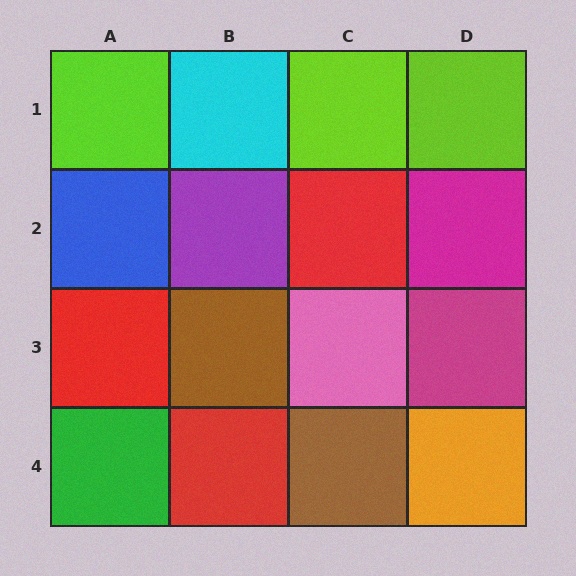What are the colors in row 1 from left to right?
Lime, cyan, lime, lime.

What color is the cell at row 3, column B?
Brown.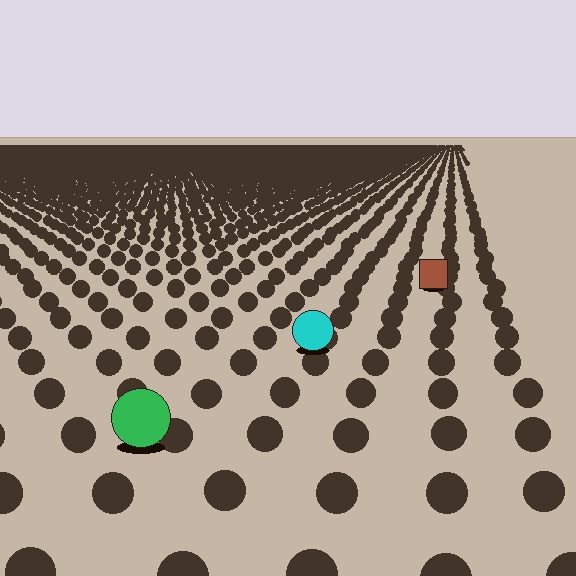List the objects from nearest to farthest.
From nearest to farthest: the green circle, the cyan circle, the brown square.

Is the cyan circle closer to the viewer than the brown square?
Yes. The cyan circle is closer — you can tell from the texture gradient: the ground texture is coarser near it.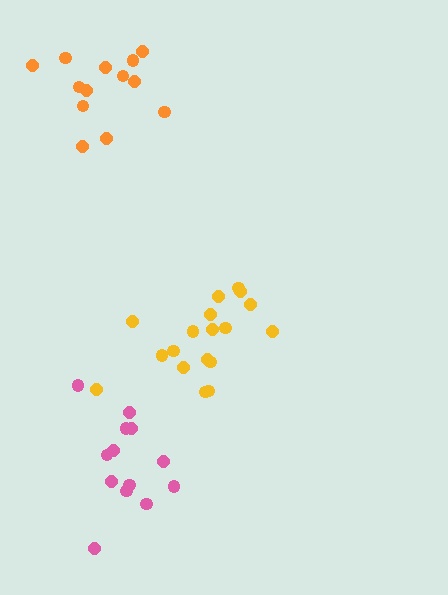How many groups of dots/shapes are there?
There are 3 groups.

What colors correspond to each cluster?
The clusters are colored: yellow, orange, pink.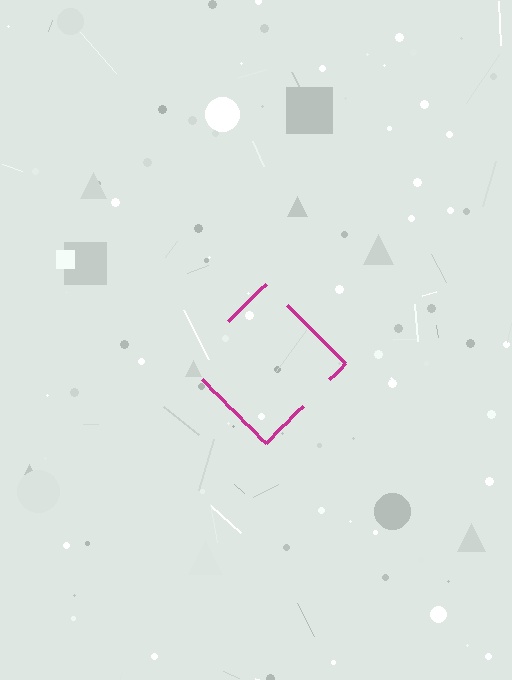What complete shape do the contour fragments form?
The contour fragments form a diamond.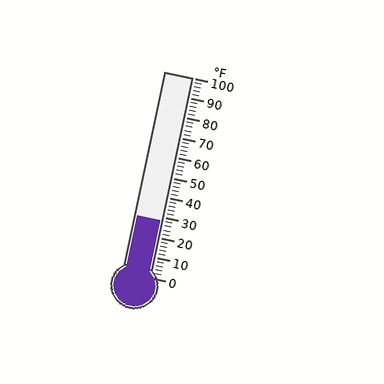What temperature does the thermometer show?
The thermometer shows approximately 28°F.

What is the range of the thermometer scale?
The thermometer scale ranges from 0°F to 100°F.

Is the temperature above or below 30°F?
The temperature is below 30°F.